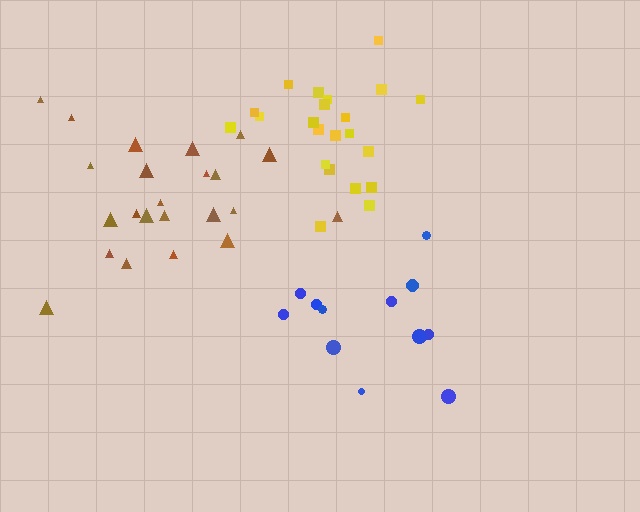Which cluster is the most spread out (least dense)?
Blue.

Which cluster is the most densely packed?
Yellow.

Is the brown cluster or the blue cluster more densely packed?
Brown.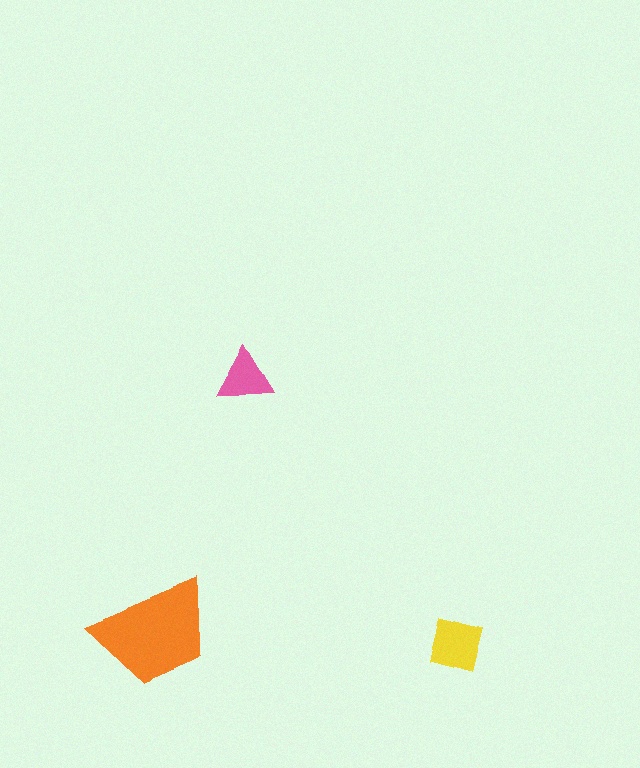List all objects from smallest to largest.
The pink triangle, the yellow square, the orange trapezoid.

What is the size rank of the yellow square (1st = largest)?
2nd.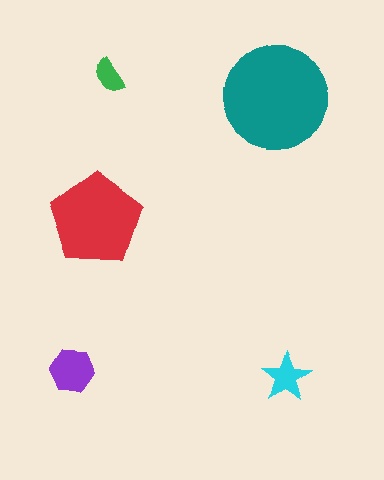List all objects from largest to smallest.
The teal circle, the red pentagon, the purple hexagon, the cyan star, the green semicircle.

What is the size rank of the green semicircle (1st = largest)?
5th.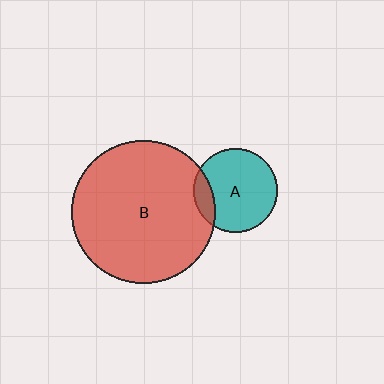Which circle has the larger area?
Circle B (red).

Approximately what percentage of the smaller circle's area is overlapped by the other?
Approximately 15%.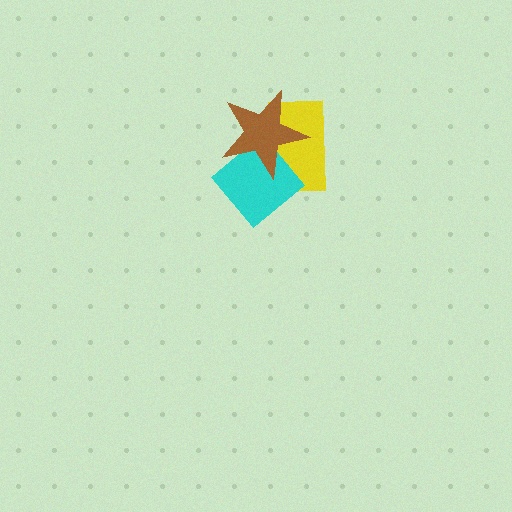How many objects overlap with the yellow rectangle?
2 objects overlap with the yellow rectangle.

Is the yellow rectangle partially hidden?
Yes, it is partially covered by another shape.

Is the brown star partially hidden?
No, no other shape covers it.